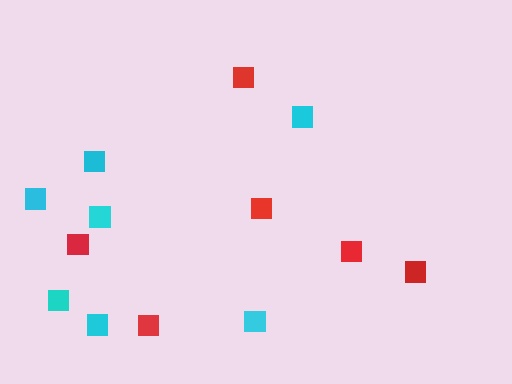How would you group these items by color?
There are 2 groups: one group of cyan squares (7) and one group of red squares (6).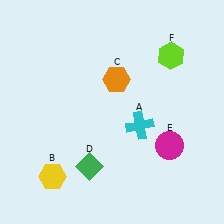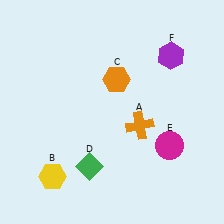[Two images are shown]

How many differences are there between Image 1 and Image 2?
There are 2 differences between the two images.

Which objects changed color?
A changed from cyan to orange. F changed from lime to purple.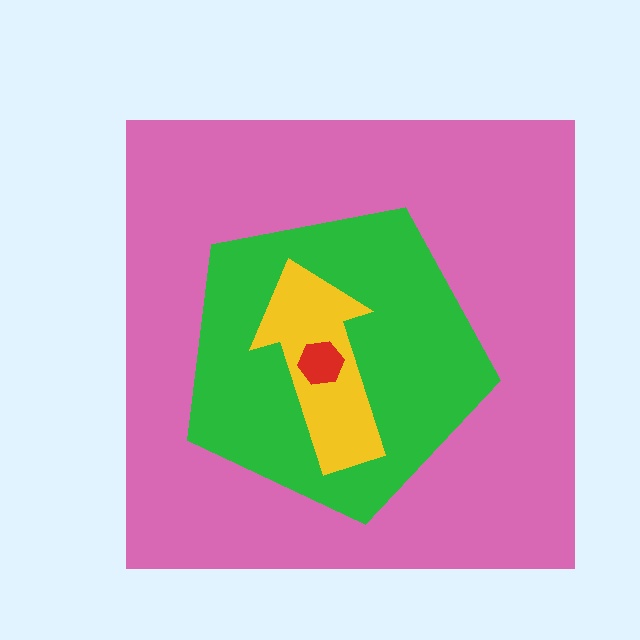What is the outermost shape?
The pink square.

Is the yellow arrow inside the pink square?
Yes.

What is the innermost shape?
The red hexagon.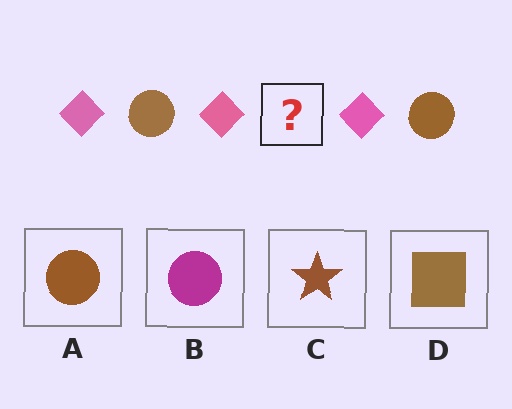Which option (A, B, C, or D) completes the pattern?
A.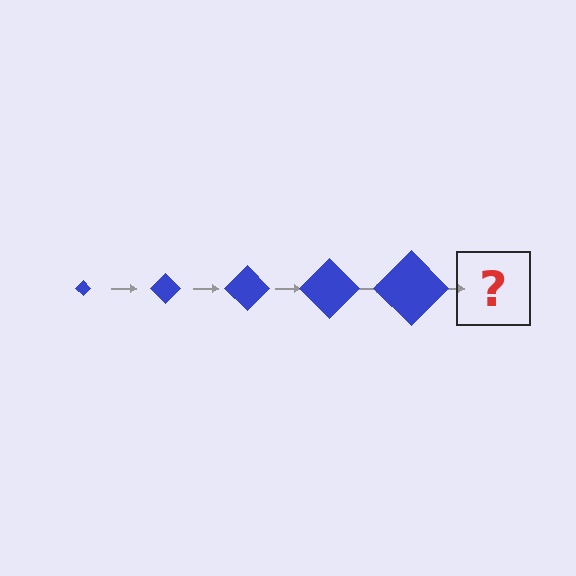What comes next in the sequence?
The next element should be a blue diamond, larger than the previous one.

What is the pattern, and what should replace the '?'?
The pattern is that the diamond gets progressively larger each step. The '?' should be a blue diamond, larger than the previous one.